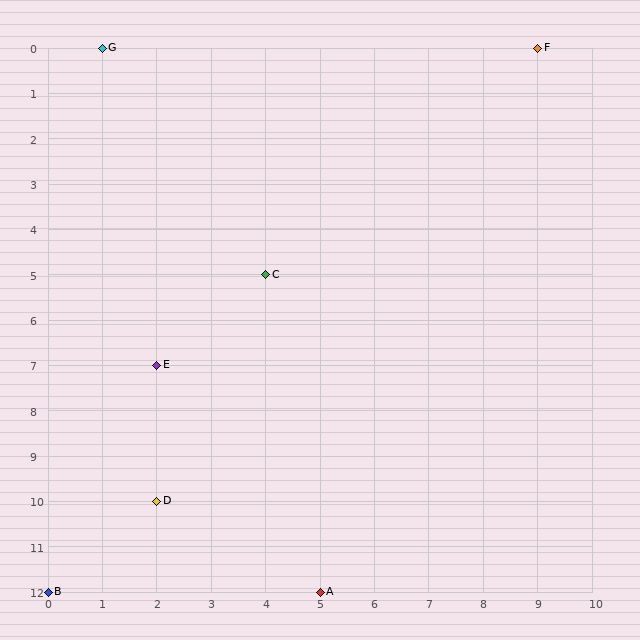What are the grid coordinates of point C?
Point C is at grid coordinates (4, 5).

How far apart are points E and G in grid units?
Points E and G are 1 column and 7 rows apart (about 7.1 grid units diagonally).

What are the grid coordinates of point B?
Point B is at grid coordinates (0, 12).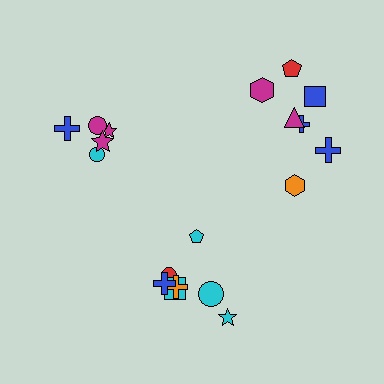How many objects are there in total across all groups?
There are 19 objects.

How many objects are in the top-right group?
There are 7 objects.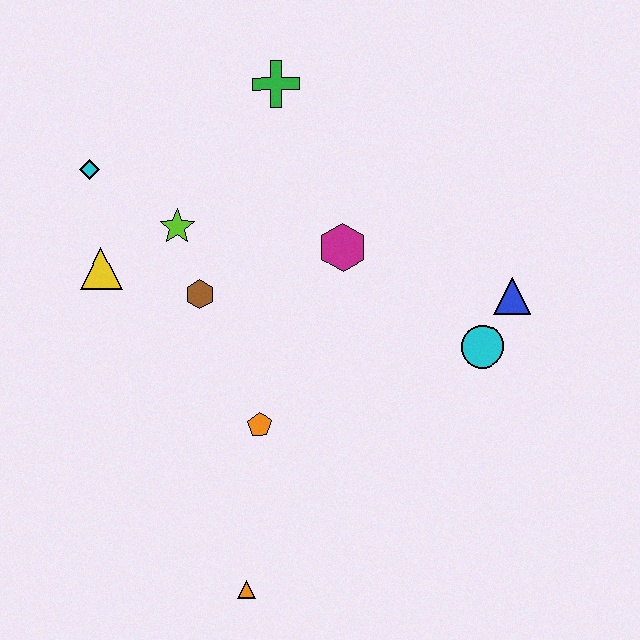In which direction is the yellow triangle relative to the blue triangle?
The yellow triangle is to the left of the blue triangle.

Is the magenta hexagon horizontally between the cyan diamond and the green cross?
No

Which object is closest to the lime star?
The brown hexagon is closest to the lime star.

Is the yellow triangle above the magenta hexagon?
No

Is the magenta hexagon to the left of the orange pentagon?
No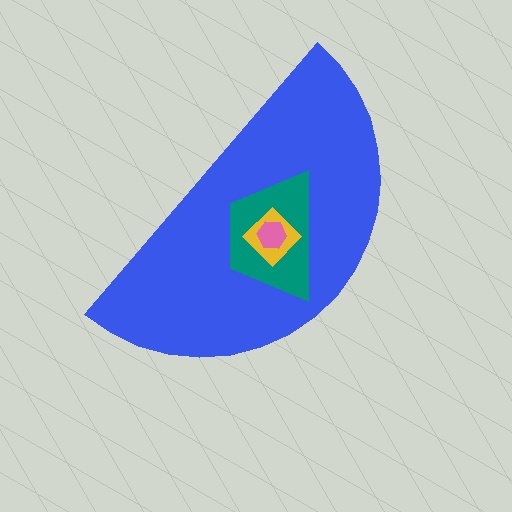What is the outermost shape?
The blue semicircle.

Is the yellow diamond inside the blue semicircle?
Yes.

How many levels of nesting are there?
4.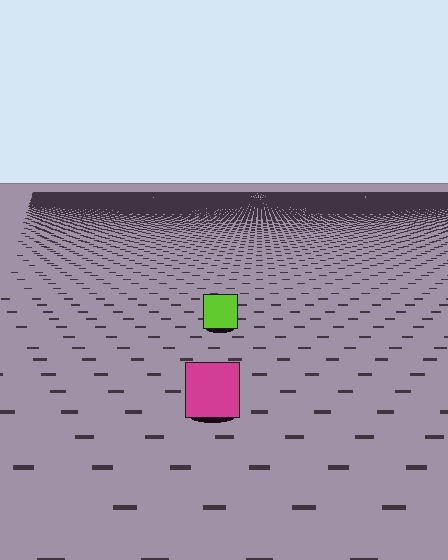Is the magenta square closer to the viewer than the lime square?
Yes. The magenta square is closer — you can tell from the texture gradient: the ground texture is coarser near it.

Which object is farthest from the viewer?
The lime square is farthest from the viewer. It appears smaller and the ground texture around it is denser.